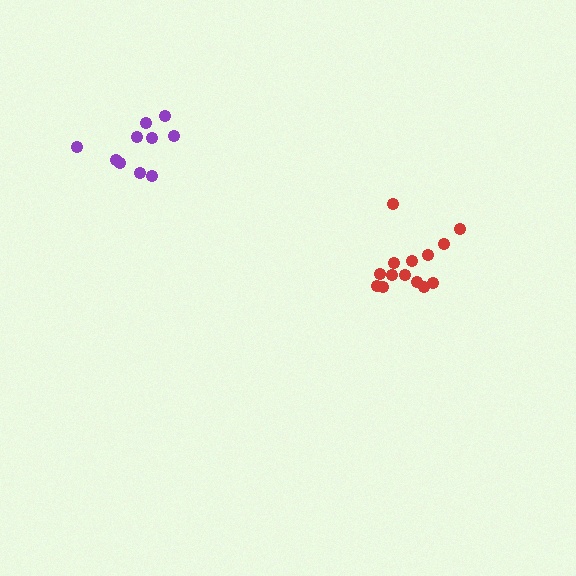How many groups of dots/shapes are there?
There are 2 groups.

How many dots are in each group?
Group 1: 10 dots, Group 2: 14 dots (24 total).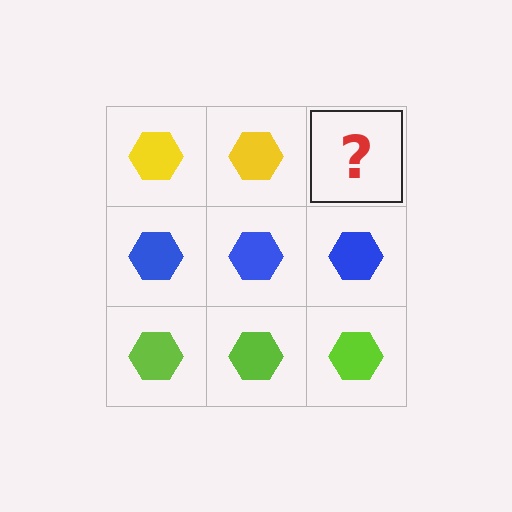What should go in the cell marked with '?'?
The missing cell should contain a yellow hexagon.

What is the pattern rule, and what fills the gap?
The rule is that each row has a consistent color. The gap should be filled with a yellow hexagon.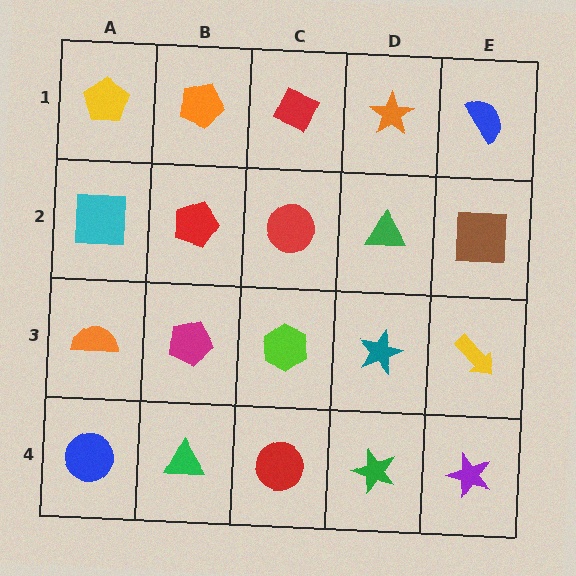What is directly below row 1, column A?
A cyan square.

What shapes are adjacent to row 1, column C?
A red circle (row 2, column C), an orange pentagon (row 1, column B), an orange star (row 1, column D).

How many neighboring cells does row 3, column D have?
4.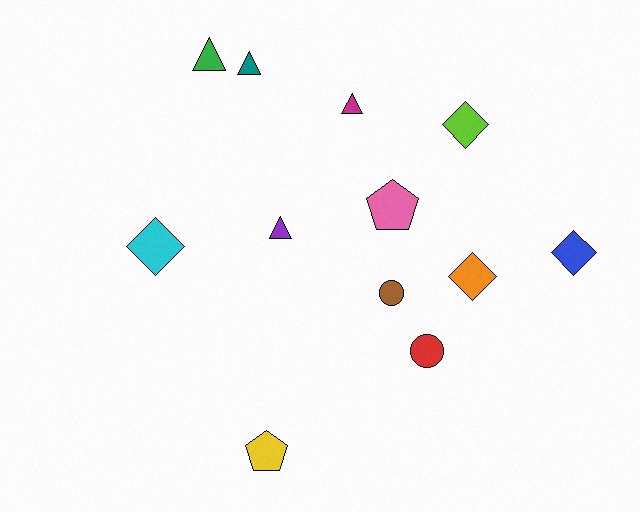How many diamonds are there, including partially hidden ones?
There are 4 diamonds.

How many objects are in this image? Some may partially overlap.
There are 12 objects.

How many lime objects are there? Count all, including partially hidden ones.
There is 1 lime object.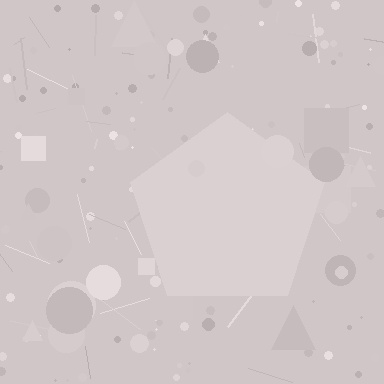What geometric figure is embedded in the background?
A pentagon is embedded in the background.